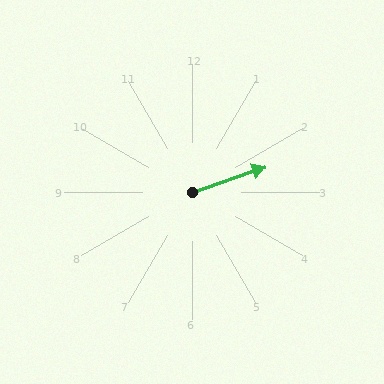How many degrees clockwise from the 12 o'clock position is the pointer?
Approximately 71 degrees.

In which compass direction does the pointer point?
East.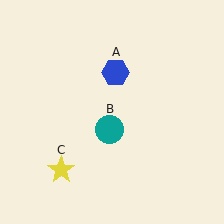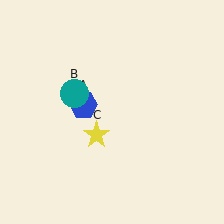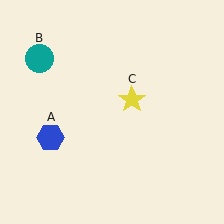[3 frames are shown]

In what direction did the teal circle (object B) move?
The teal circle (object B) moved up and to the left.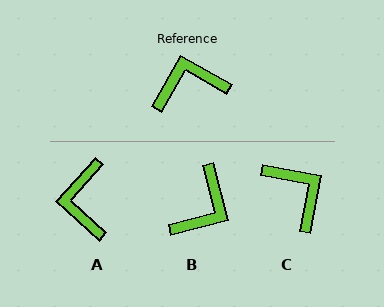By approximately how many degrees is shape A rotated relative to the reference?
Approximately 77 degrees counter-clockwise.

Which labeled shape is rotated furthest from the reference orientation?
B, about 136 degrees away.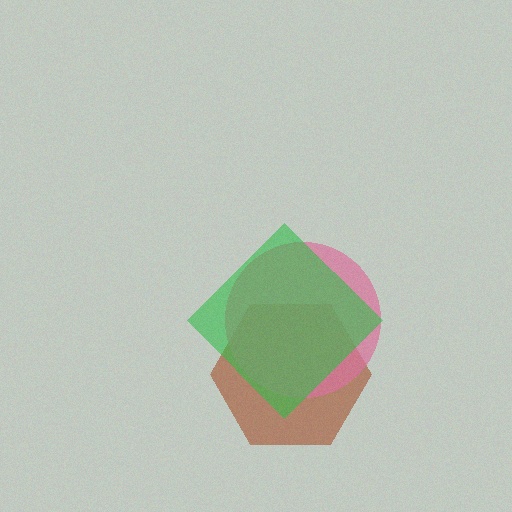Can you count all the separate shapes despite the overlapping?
Yes, there are 3 separate shapes.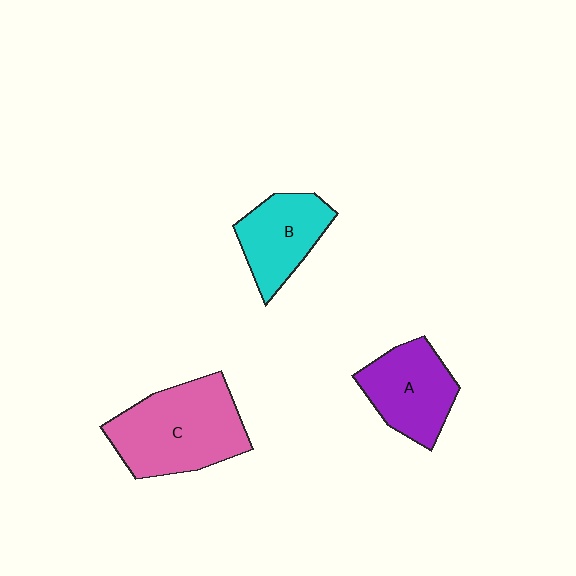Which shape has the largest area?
Shape C (pink).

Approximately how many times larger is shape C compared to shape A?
Approximately 1.5 times.